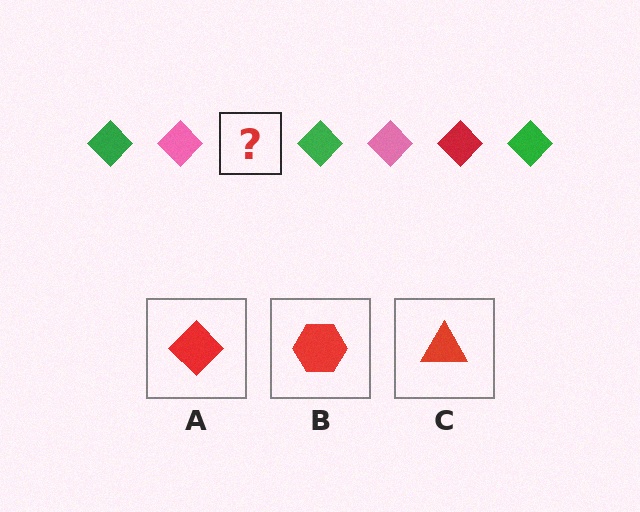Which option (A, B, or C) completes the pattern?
A.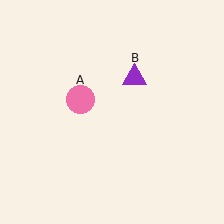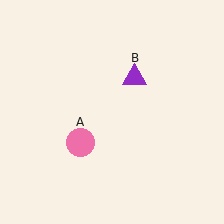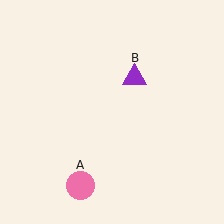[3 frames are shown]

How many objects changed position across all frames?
1 object changed position: pink circle (object A).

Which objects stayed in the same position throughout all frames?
Purple triangle (object B) remained stationary.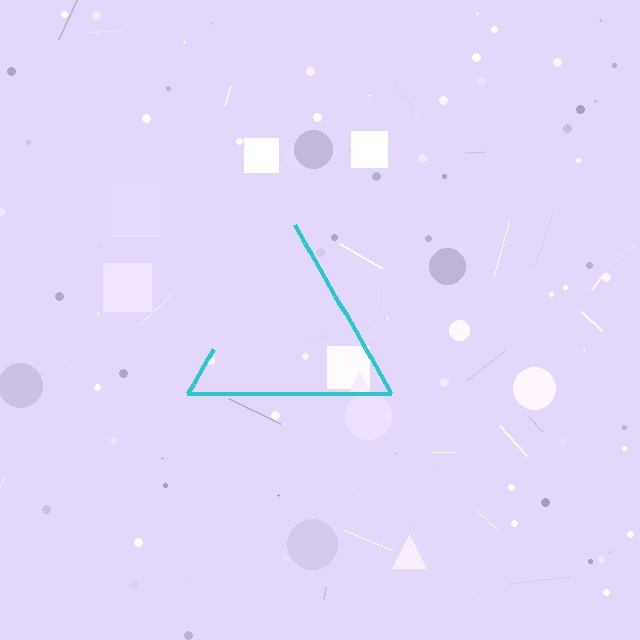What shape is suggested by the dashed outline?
The dashed outline suggests a triangle.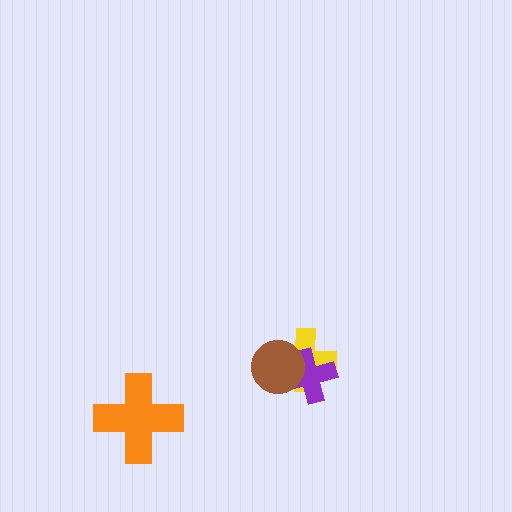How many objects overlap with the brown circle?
2 objects overlap with the brown circle.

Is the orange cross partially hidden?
No, no other shape covers it.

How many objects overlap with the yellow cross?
2 objects overlap with the yellow cross.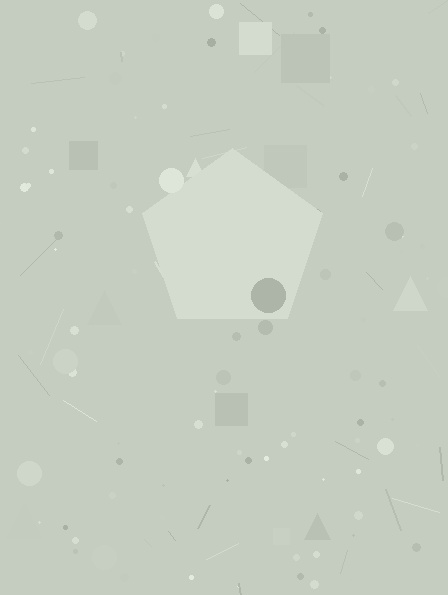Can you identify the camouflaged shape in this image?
The camouflaged shape is a pentagon.